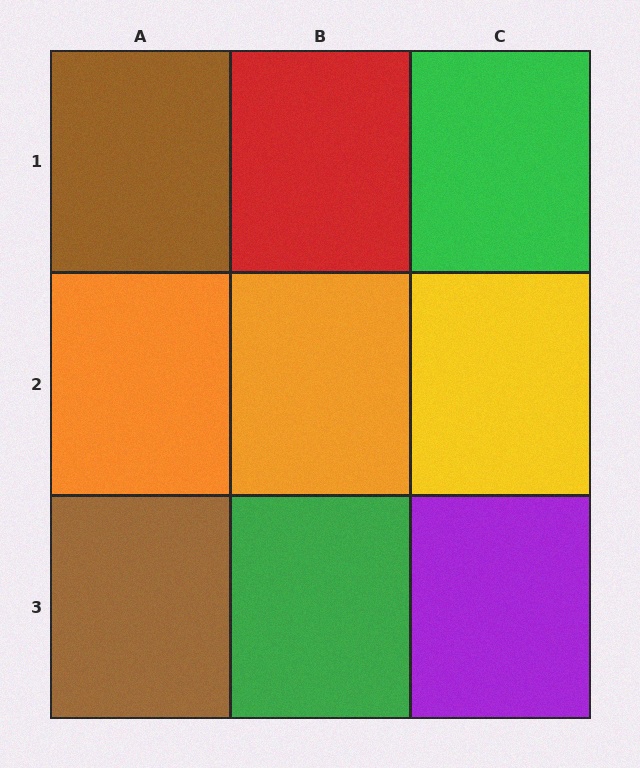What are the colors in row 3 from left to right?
Brown, green, purple.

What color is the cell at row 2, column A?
Orange.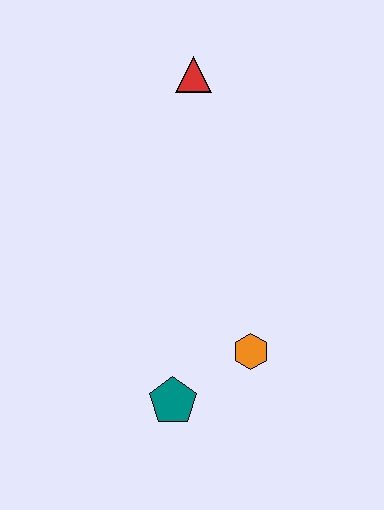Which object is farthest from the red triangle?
The teal pentagon is farthest from the red triangle.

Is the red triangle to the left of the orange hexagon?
Yes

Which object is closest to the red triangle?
The orange hexagon is closest to the red triangle.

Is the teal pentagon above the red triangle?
No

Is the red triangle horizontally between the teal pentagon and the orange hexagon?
Yes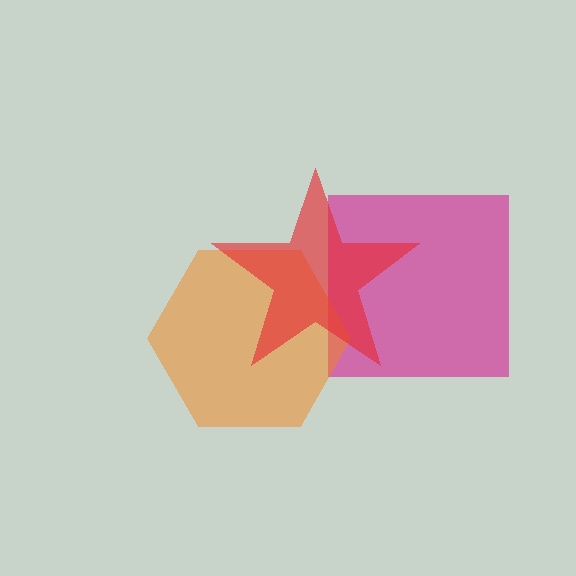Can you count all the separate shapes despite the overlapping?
Yes, there are 3 separate shapes.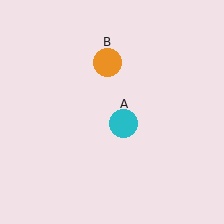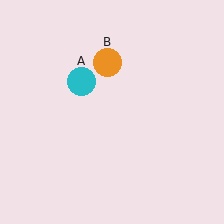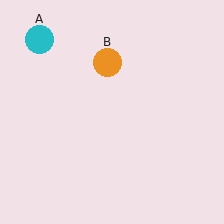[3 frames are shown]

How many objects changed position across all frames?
1 object changed position: cyan circle (object A).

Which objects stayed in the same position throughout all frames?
Orange circle (object B) remained stationary.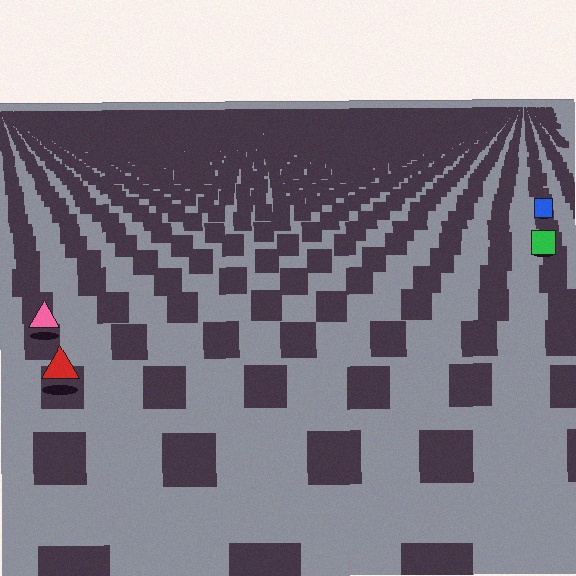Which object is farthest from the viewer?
The blue square is farthest from the viewer. It appears smaller and the ground texture around it is denser.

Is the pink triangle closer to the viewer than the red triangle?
No. The red triangle is closer — you can tell from the texture gradient: the ground texture is coarser near it.